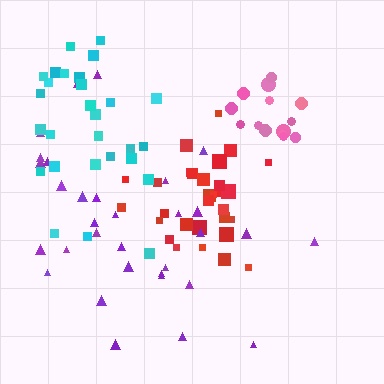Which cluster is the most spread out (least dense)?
Purple.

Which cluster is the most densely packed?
Pink.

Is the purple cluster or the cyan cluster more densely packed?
Cyan.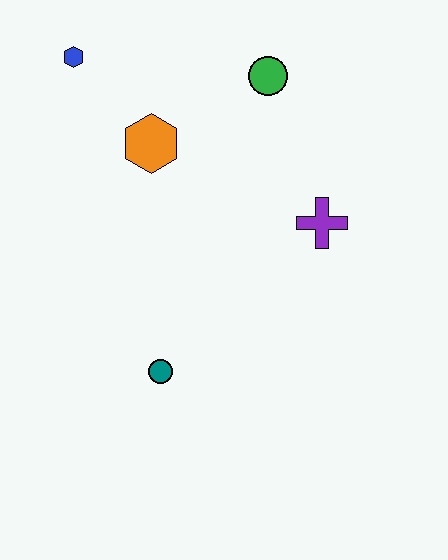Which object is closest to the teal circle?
The purple cross is closest to the teal circle.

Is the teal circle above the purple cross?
No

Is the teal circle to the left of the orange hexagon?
No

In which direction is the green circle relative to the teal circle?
The green circle is above the teal circle.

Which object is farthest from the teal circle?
The blue hexagon is farthest from the teal circle.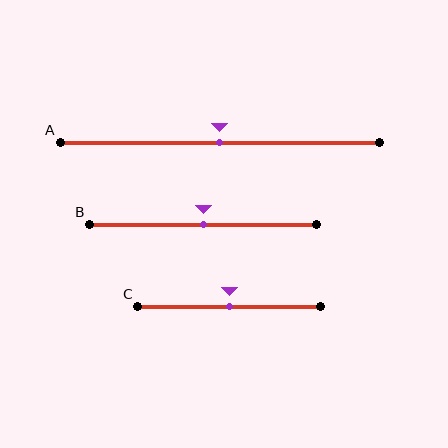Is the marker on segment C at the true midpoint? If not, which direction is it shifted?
Yes, the marker on segment C is at the true midpoint.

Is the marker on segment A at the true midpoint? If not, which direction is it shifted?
Yes, the marker on segment A is at the true midpoint.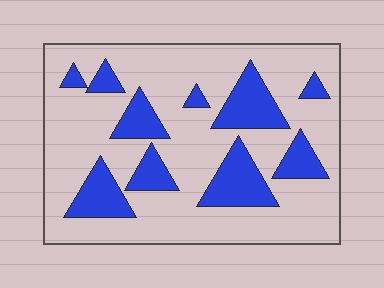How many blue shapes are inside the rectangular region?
10.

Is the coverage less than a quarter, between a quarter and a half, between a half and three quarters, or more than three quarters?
Less than a quarter.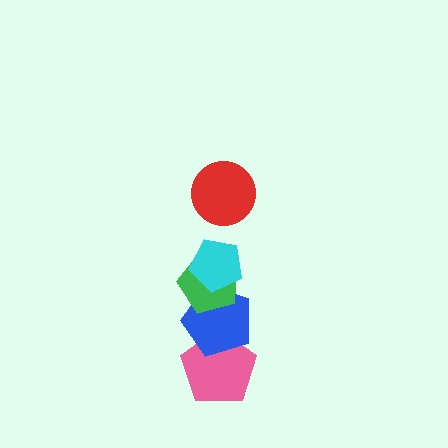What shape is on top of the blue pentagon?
The green pentagon is on top of the blue pentagon.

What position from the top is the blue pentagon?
The blue pentagon is 4th from the top.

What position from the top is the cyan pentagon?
The cyan pentagon is 2nd from the top.